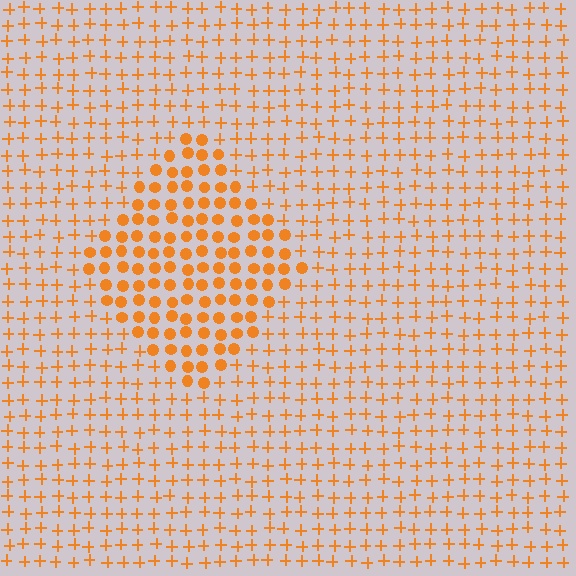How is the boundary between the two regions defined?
The boundary is defined by a change in element shape: circles inside vs. plus signs outside. All elements share the same color and spacing.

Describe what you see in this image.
The image is filled with small orange elements arranged in a uniform grid. A diamond-shaped region contains circles, while the surrounding area contains plus signs. The boundary is defined purely by the change in element shape.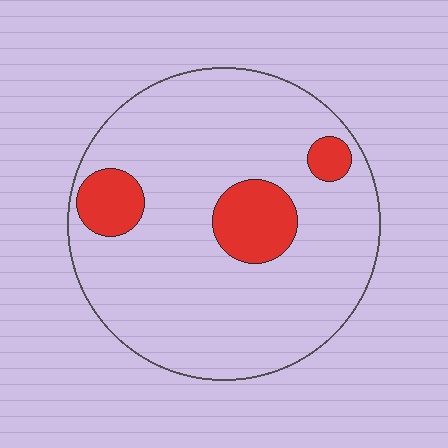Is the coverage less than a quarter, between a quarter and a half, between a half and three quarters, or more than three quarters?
Less than a quarter.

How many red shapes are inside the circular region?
3.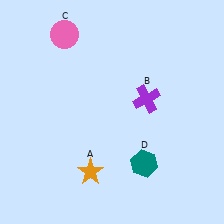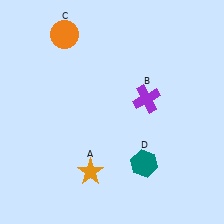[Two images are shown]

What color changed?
The circle (C) changed from pink in Image 1 to orange in Image 2.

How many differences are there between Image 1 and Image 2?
There is 1 difference between the two images.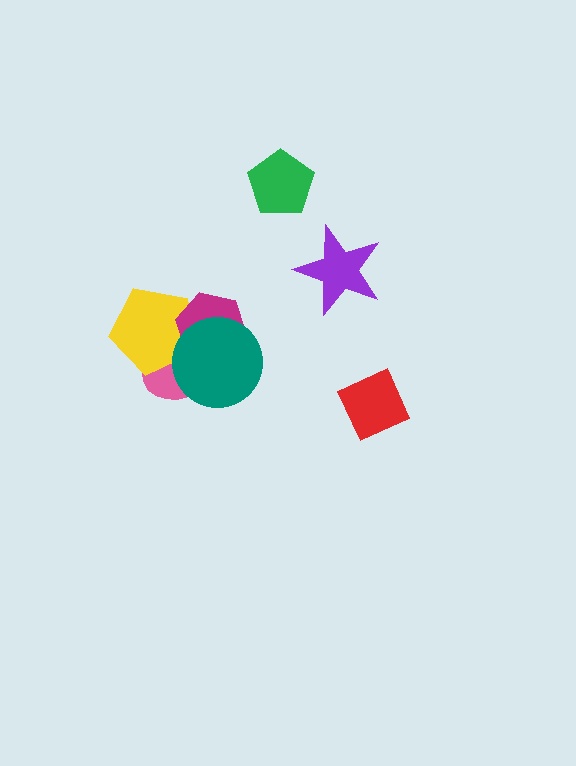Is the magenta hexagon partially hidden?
Yes, it is partially covered by another shape.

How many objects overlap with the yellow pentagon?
3 objects overlap with the yellow pentagon.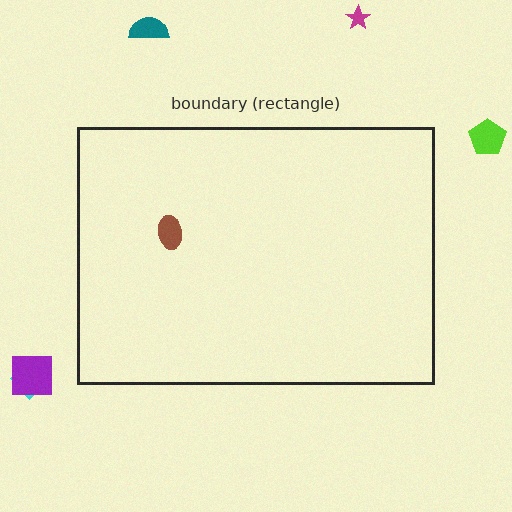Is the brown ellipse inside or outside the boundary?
Inside.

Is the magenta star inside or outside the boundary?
Outside.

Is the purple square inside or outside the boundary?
Outside.